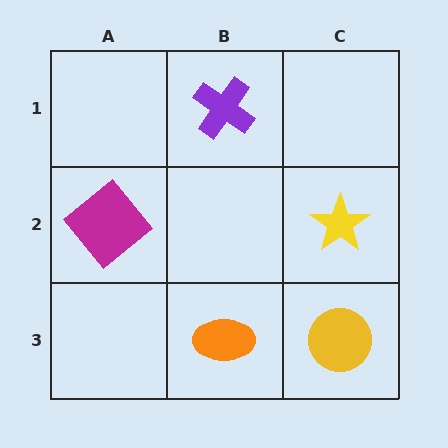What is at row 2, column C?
A yellow star.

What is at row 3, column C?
A yellow circle.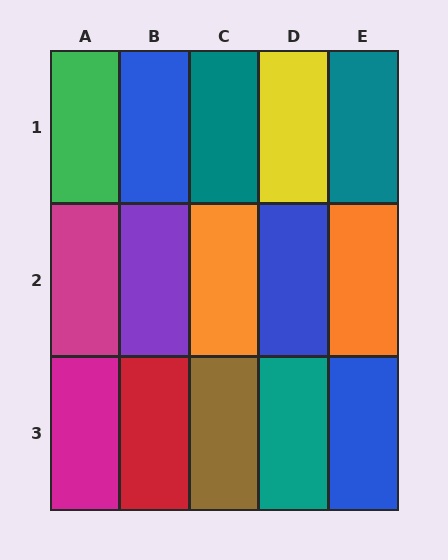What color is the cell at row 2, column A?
Magenta.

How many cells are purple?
1 cell is purple.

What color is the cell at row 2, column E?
Orange.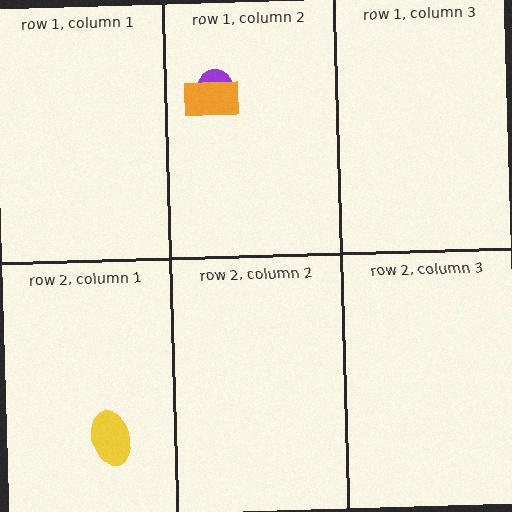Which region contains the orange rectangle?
The row 1, column 2 region.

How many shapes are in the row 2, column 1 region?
1.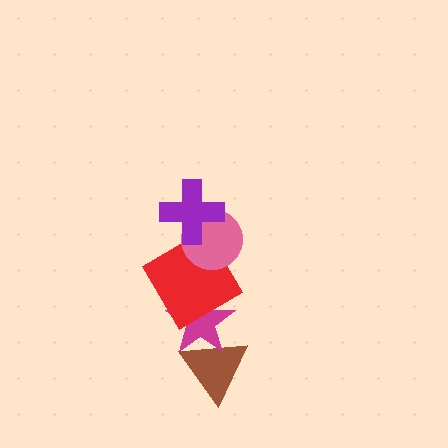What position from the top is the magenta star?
The magenta star is 4th from the top.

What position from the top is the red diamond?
The red diamond is 3rd from the top.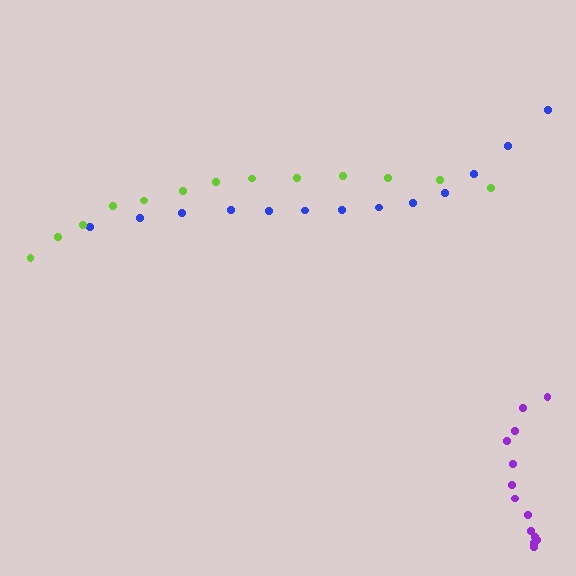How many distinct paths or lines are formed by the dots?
There are 3 distinct paths.